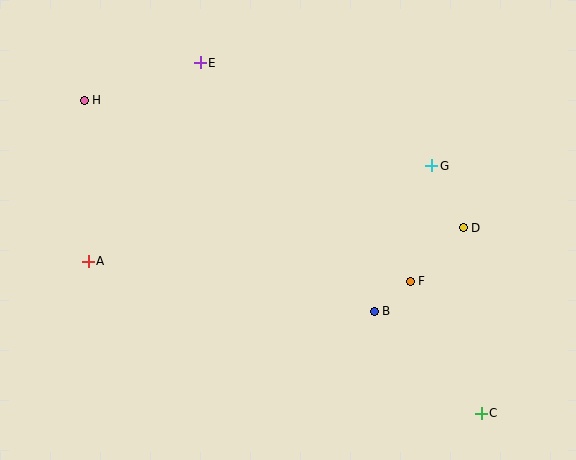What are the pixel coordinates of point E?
Point E is at (200, 63).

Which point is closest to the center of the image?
Point B at (374, 311) is closest to the center.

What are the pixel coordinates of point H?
Point H is at (84, 100).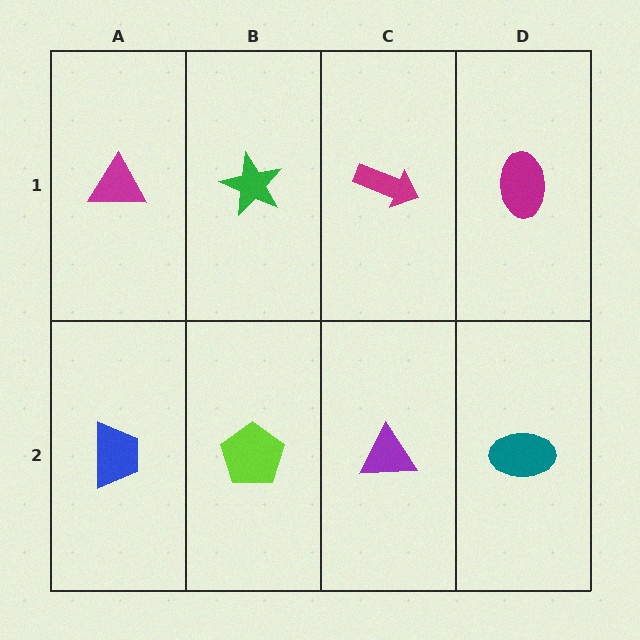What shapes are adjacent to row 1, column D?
A teal ellipse (row 2, column D), a magenta arrow (row 1, column C).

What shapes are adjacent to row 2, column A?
A magenta triangle (row 1, column A), a lime pentagon (row 2, column B).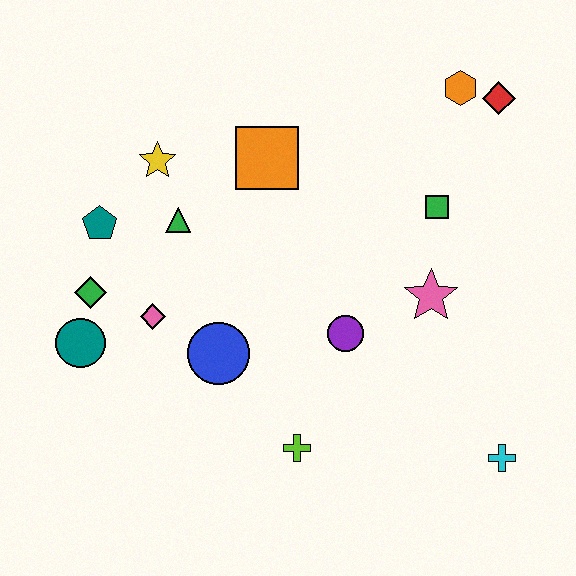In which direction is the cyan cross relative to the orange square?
The cyan cross is below the orange square.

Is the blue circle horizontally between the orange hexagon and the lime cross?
No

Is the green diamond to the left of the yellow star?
Yes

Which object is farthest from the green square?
The teal circle is farthest from the green square.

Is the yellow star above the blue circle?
Yes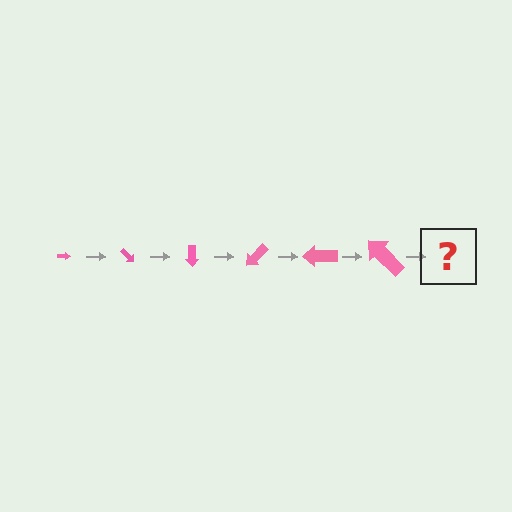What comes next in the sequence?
The next element should be an arrow, larger than the previous one and rotated 270 degrees from the start.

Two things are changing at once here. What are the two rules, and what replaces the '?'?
The two rules are that the arrow grows larger each step and it rotates 45 degrees each step. The '?' should be an arrow, larger than the previous one and rotated 270 degrees from the start.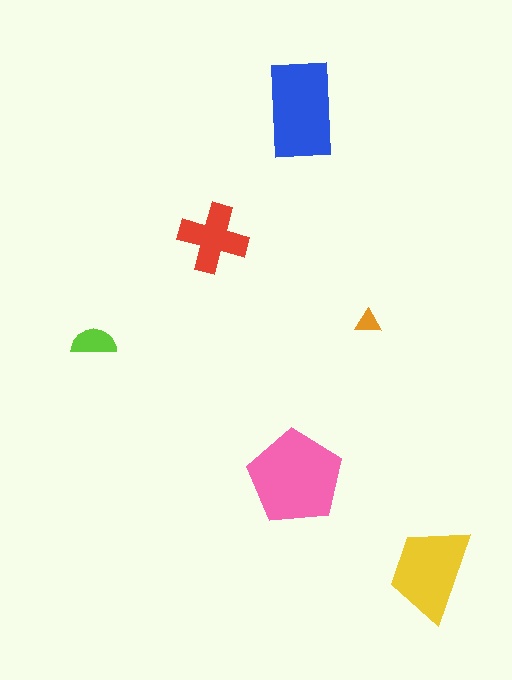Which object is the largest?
The pink pentagon.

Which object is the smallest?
The orange triangle.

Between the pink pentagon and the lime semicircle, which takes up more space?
The pink pentagon.